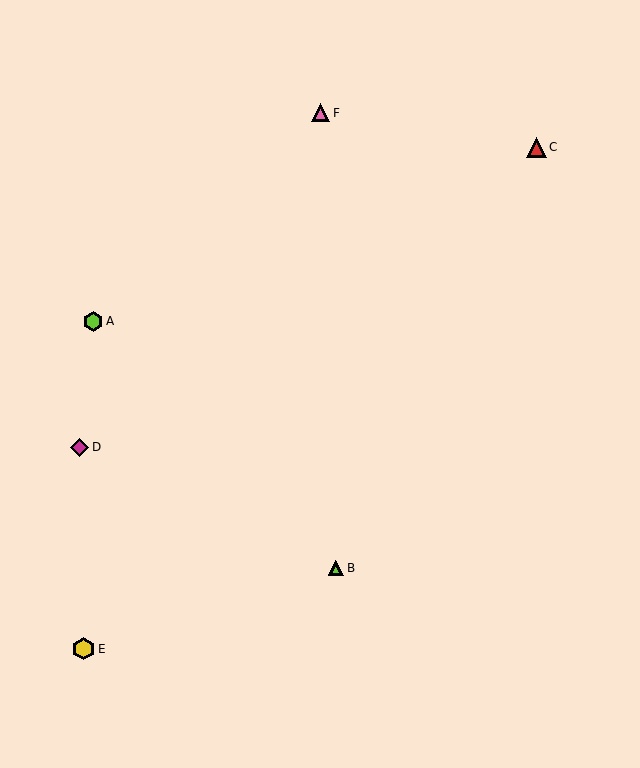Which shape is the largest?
The yellow hexagon (labeled E) is the largest.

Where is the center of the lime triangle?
The center of the lime triangle is at (336, 568).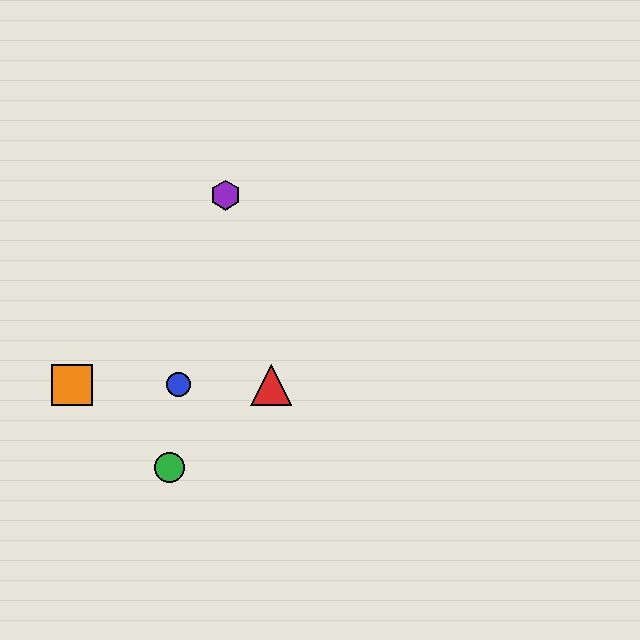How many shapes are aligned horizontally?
4 shapes (the red triangle, the blue circle, the yellow square, the orange square) are aligned horizontally.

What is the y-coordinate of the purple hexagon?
The purple hexagon is at y≈195.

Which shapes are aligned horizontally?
The red triangle, the blue circle, the yellow square, the orange square are aligned horizontally.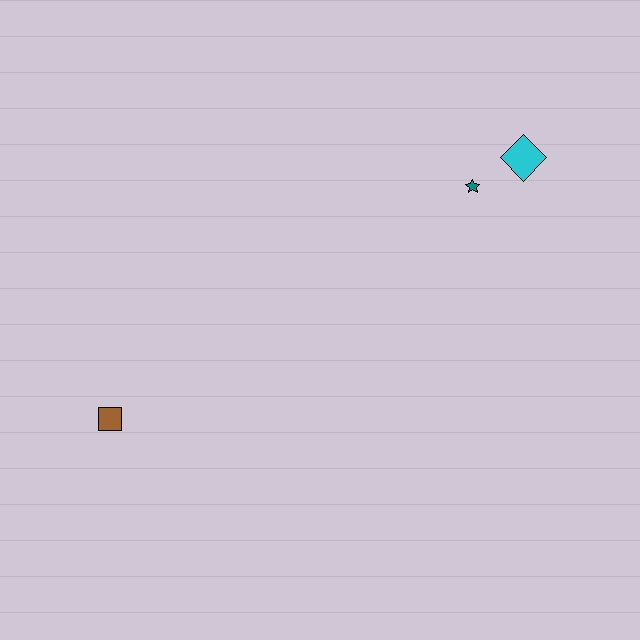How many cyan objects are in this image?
There is 1 cyan object.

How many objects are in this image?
There are 3 objects.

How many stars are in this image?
There is 1 star.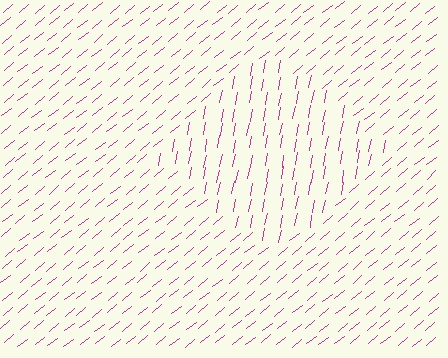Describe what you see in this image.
The image is filled with small magenta line segments. A diamond region in the image has lines oriented differently from the surrounding lines, creating a visible texture boundary.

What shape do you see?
I see a diamond.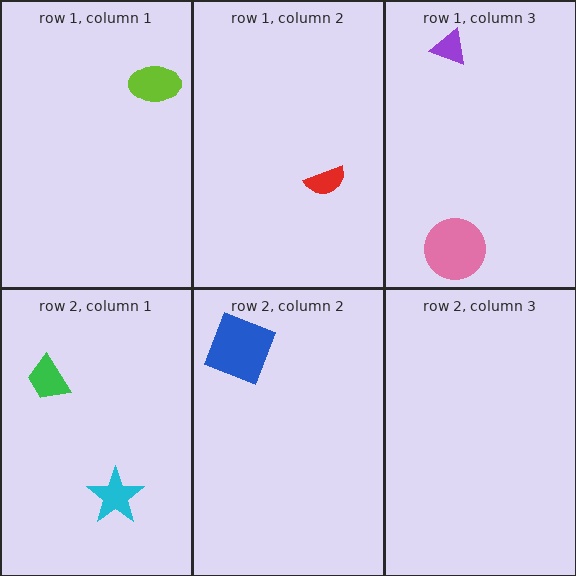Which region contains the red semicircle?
The row 1, column 2 region.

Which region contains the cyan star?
The row 2, column 1 region.